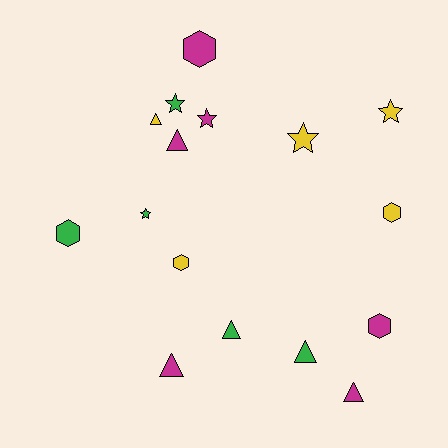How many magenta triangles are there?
There are 3 magenta triangles.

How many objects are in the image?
There are 16 objects.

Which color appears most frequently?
Magenta, with 6 objects.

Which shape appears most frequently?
Triangle, with 6 objects.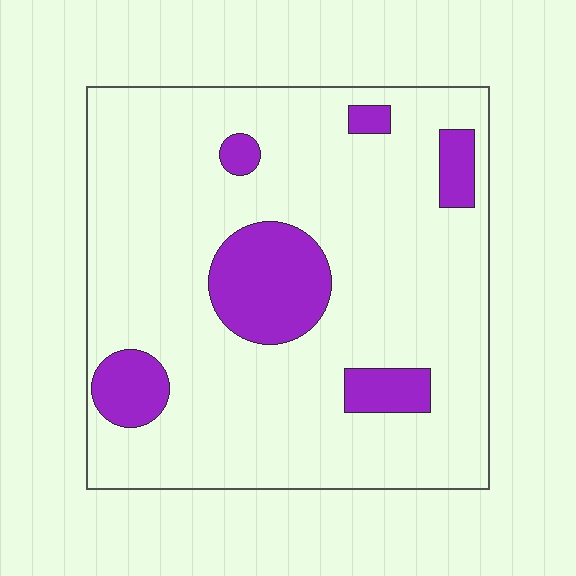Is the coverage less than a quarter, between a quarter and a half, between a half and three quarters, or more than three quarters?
Less than a quarter.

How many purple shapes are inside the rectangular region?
6.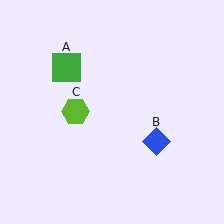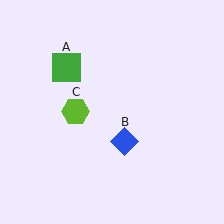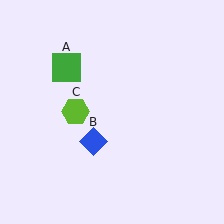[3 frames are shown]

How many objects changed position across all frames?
1 object changed position: blue diamond (object B).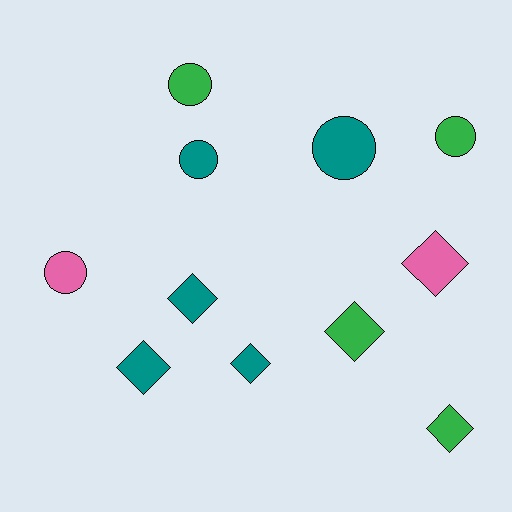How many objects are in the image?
There are 11 objects.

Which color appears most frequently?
Teal, with 5 objects.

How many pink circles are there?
There is 1 pink circle.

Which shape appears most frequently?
Diamond, with 6 objects.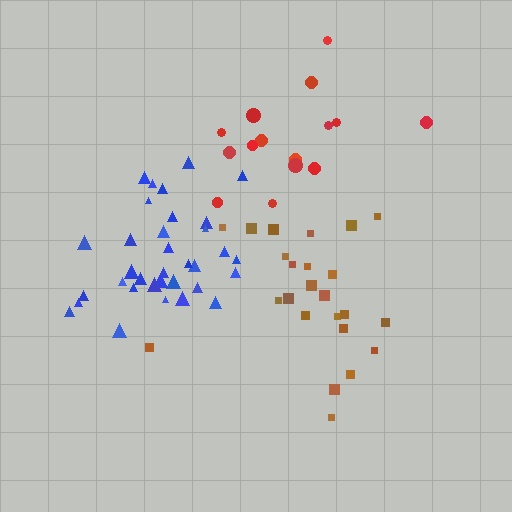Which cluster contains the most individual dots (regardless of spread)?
Blue (34).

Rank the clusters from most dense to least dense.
blue, brown, red.